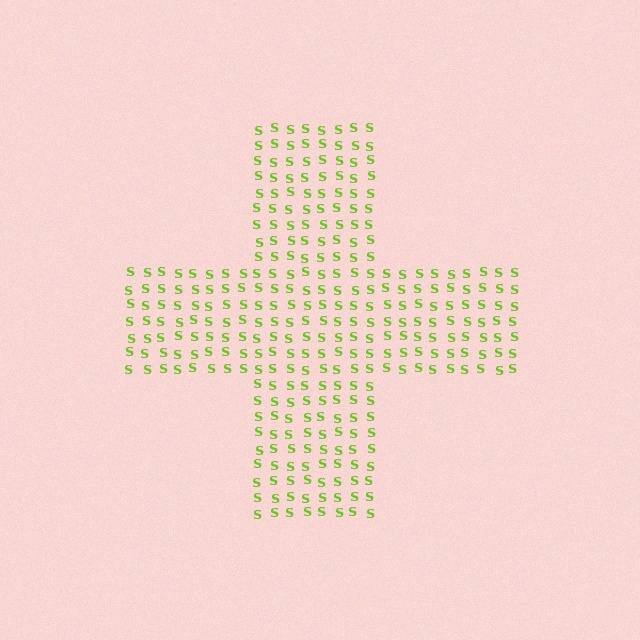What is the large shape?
The large shape is a cross.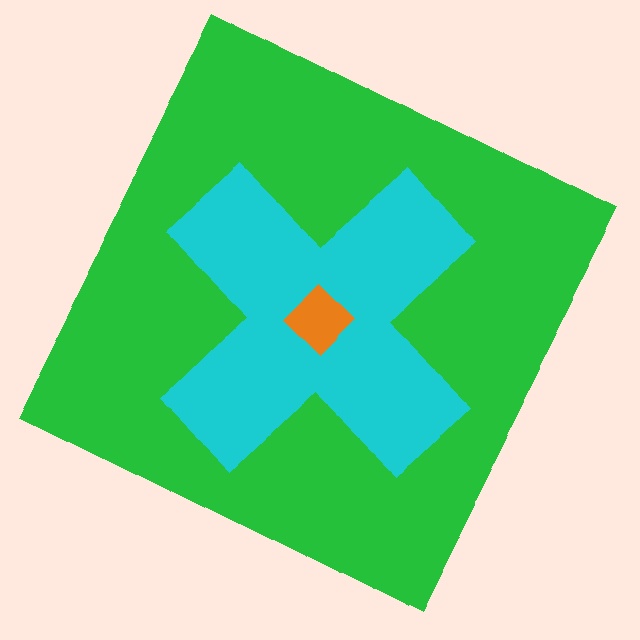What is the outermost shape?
The green square.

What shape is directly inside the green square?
The cyan cross.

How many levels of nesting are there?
3.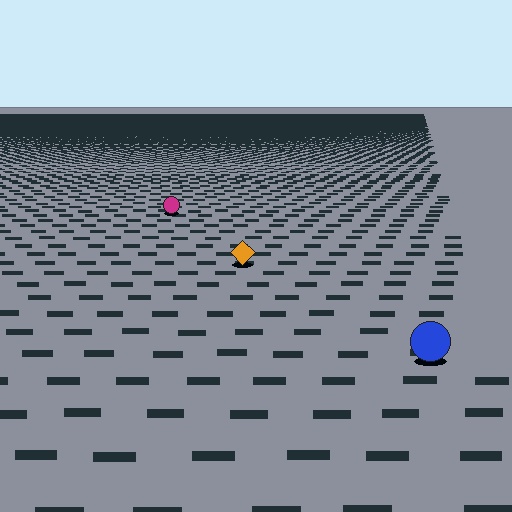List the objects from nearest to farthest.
From nearest to farthest: the blue circle, the orange diamond, the magenta circle.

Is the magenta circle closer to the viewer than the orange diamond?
No. The orange diamond is closer — you can tell from the texture gradient: the ground texture is coarser near it.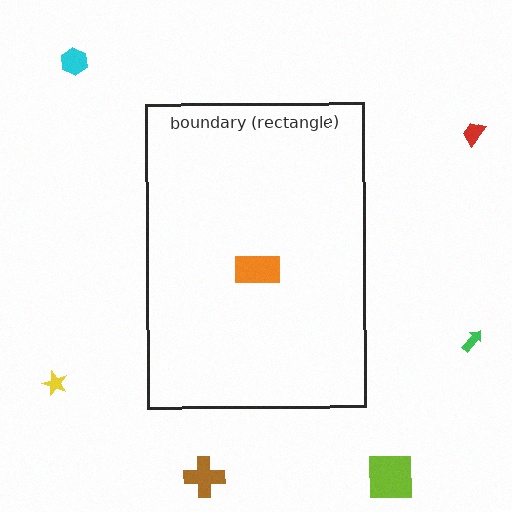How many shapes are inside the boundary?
1 inside, 6 outside.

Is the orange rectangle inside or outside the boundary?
Inside.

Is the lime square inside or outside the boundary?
Outside.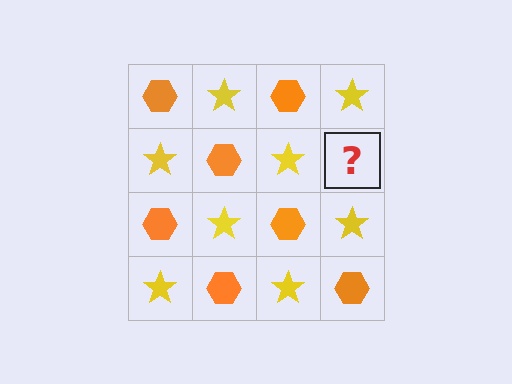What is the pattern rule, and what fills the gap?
The rule is that it alternates orange hexagon and yellow star in a checkerboard pattern. The gap should be filled with an orange hexagon.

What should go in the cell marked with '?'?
The missing cell should contain an orange hexagon.